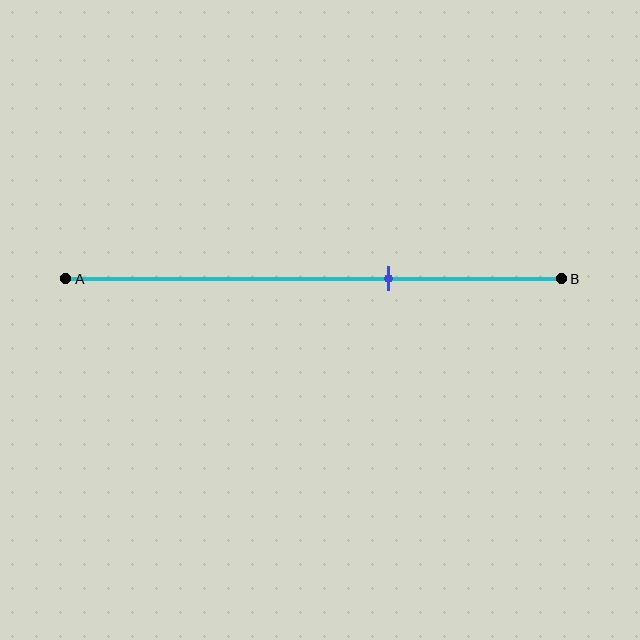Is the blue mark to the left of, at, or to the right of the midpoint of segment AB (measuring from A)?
The blue mark is to the right of the midpoint of segment AB.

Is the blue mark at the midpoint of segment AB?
No, the mark is at about 65% from A, not at the 50% midpoint.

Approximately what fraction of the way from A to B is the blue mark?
The blue mark is approximately 65% of the way from A to B.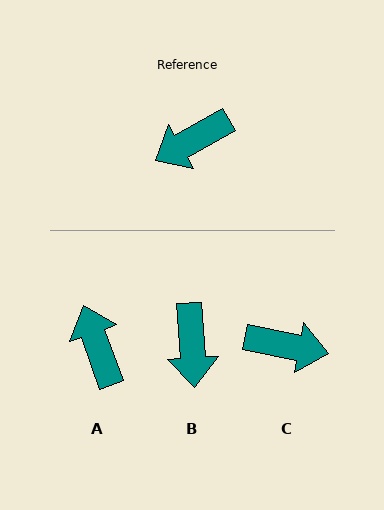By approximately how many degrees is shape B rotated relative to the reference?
Approximately 65 degrees counter-clockwise.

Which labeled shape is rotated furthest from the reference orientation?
C, about 140 degrees away.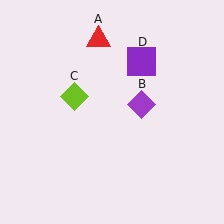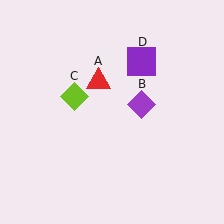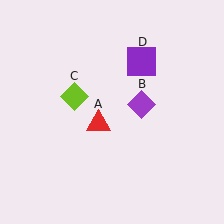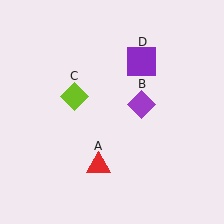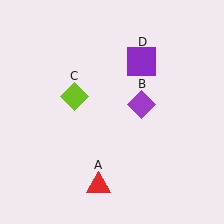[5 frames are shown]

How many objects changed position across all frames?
1 object changed position: red triangle (object A).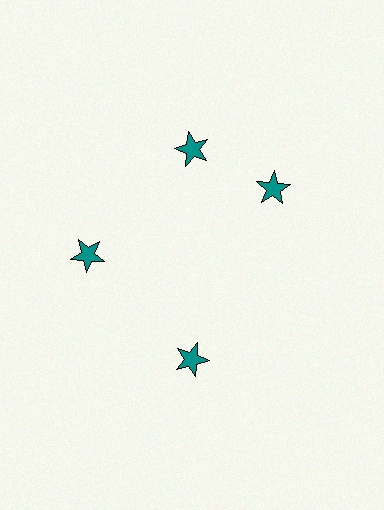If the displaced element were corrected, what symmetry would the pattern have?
It would have 4-fold rotational symmetry — the pattern would map onto itself every 90 degrees.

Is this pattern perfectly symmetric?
No. The 4 teal stars are arranged in a ring, but one element near the 3 o'clock position is rotated out of alignment along the ring, breaking the 4-fold rotational symmetry.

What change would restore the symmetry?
The symmetry would be restored by rotating it back into even spacing with its neighbors so that all 4 stars sit at equal angles and equal distance from the center.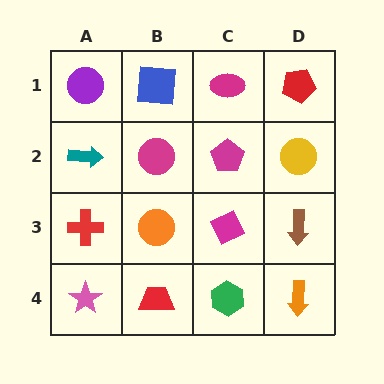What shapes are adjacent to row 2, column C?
A magenta ellipse (row 1, column C), a magenta diamond (row 3, column C), a magenta circle (row 2, column B), a yellow circle (row 2, column D).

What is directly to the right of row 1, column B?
A magenta ellipse.